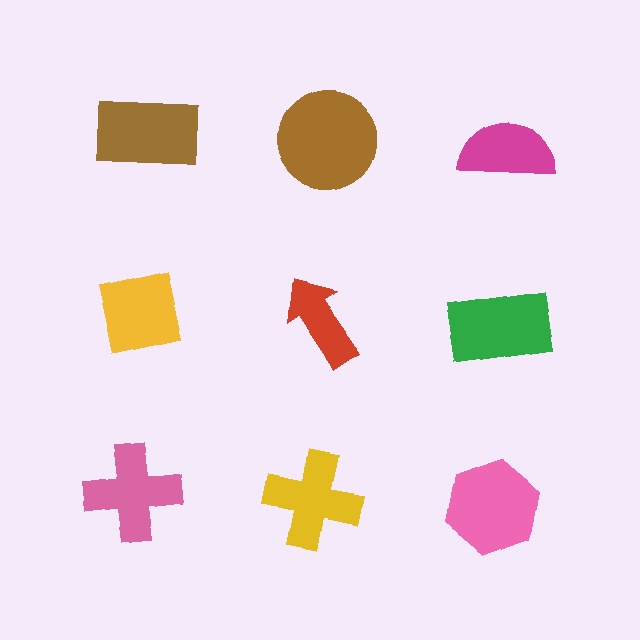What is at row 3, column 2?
A yellow cross.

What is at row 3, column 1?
A pink cross.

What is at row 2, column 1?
A yellow square.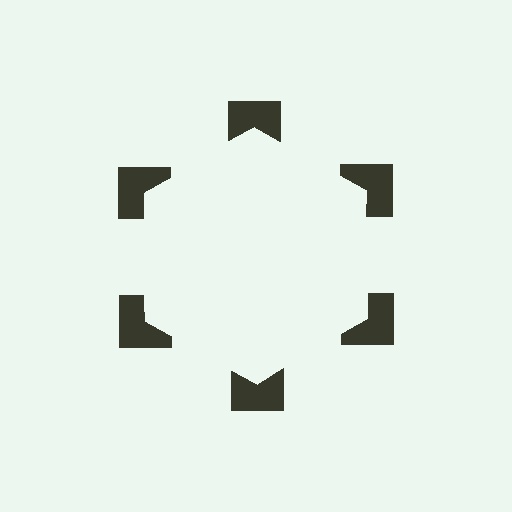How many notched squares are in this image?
There are 6 — one at each vertex of the illusory hexagon.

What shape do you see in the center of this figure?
An illusory hexagon — its edges are inferred from the aligned wedge cuts in the notched squares, not physically drawn.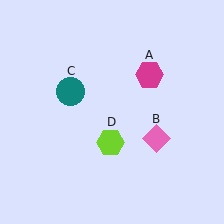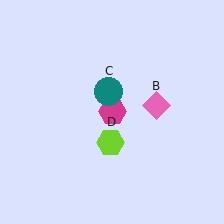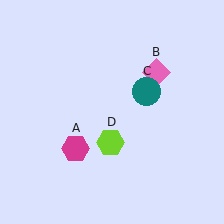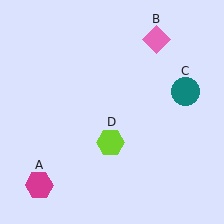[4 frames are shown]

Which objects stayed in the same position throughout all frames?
Lime hexagon (object D) remained stationary.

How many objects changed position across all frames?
3 objects changed position: magenta hexagon (object A), pink diamond (object B), teal circle (object C).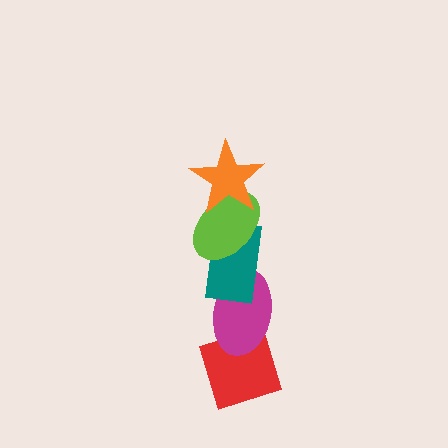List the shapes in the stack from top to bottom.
From top to bottom: the orange star, the lime ellipse, the teal rectangle, the magenta ellipse, the red diamond.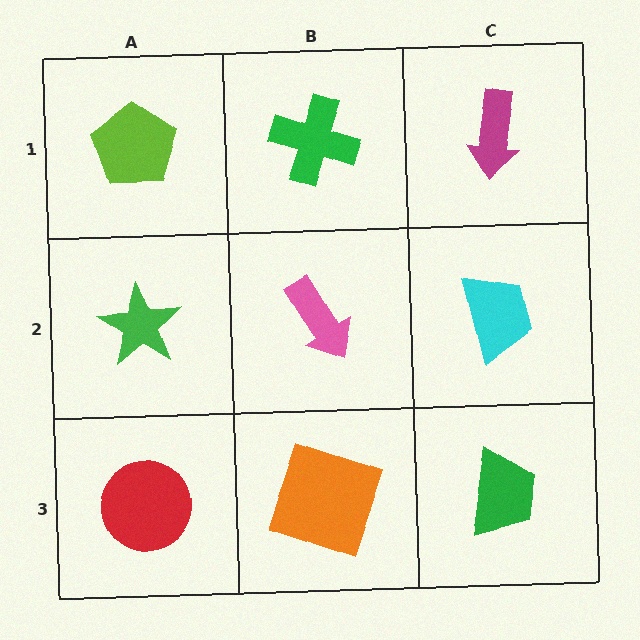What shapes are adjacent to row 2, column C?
A magenta arrow (row 1, column C), a green trapezoid (row 3, column C), a pink arrow (row 2, column B).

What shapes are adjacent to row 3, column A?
A green star (row 2, column A), an orange square (row 3, column B).